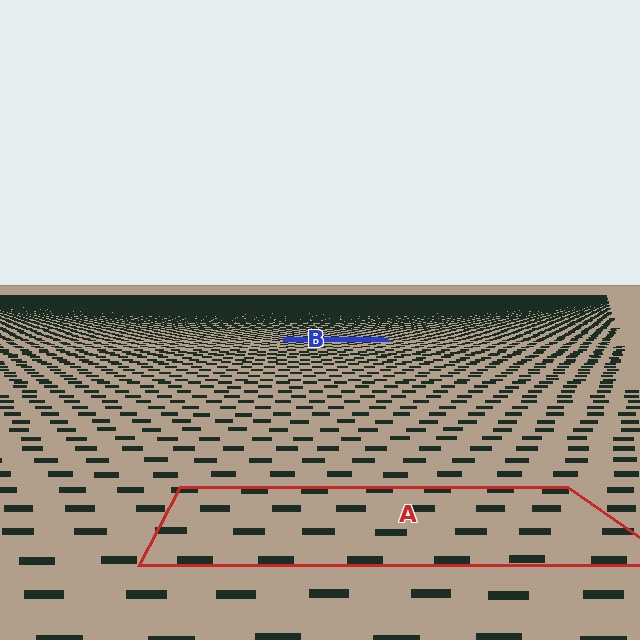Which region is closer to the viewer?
Region A is closer. The texture elements there are larger and more spread out.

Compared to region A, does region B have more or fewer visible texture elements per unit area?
Region B has more texture elements per unit area — they are packed more densely because it is farther away.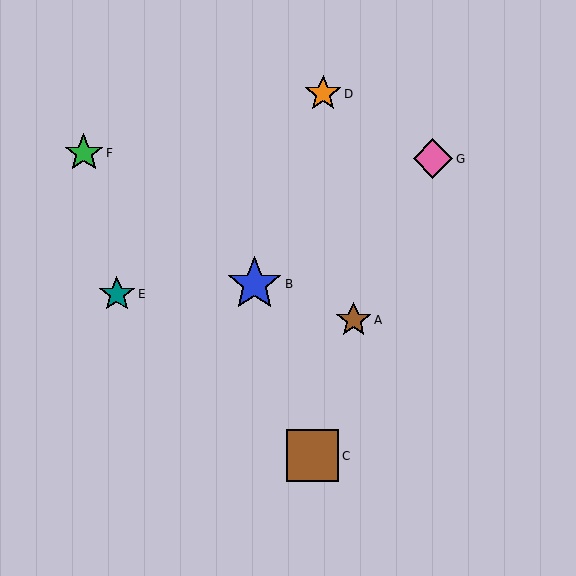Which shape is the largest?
The blue star (labeled B) is the largest.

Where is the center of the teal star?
The center of the teal star is at (117, 294).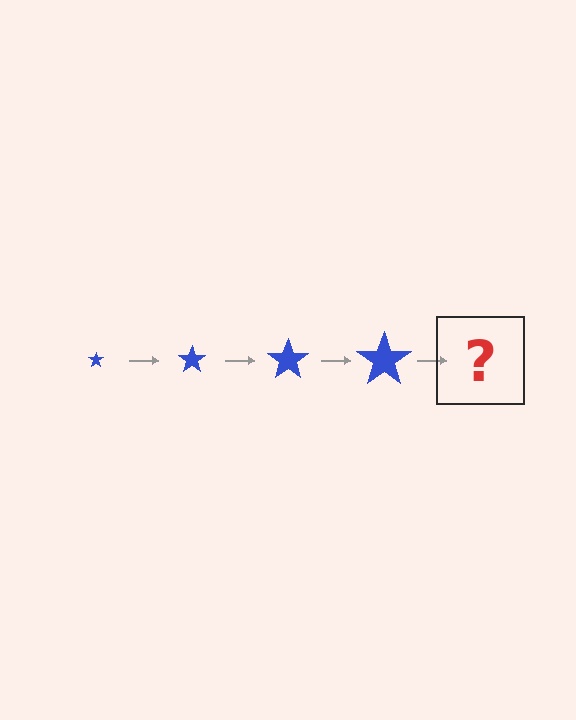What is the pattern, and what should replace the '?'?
The pattern is that the star gets progressively larger each step. The '?' should be a blue star, larger than the previous one.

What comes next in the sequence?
The next element should be a blue star, larger than the previous one.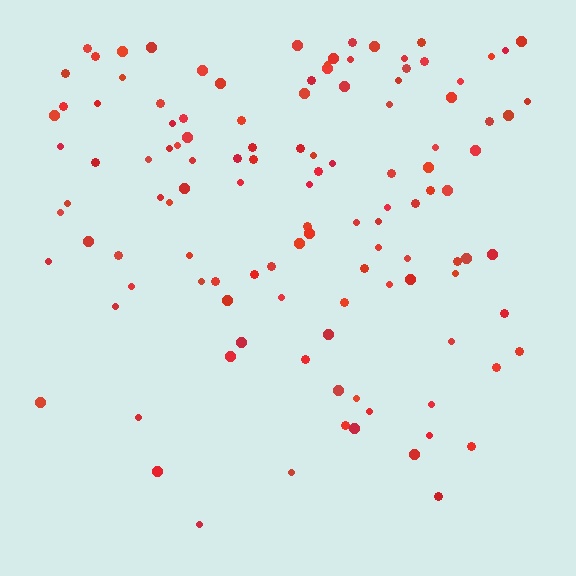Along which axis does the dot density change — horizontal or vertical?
Vertical.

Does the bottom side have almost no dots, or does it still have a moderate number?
Still a moderate number, just noticeably fewer than the top.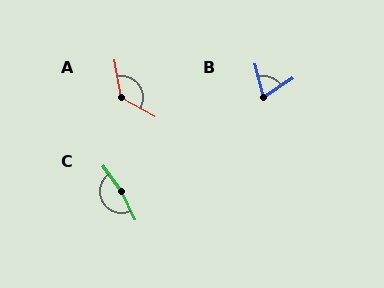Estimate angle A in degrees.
Approximately 130 degrees.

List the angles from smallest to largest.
B (71°), A (130°), C (168°).